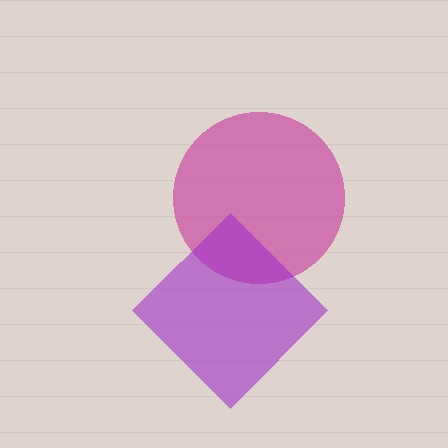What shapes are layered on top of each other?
The layered shapes are: a magenta circle, a purple diamond.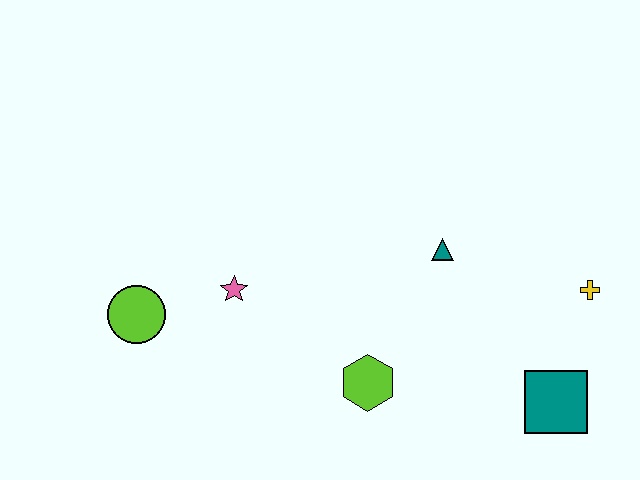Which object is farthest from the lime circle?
The yellow cross is farthest from the lime circle.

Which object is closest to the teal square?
The yellow cross is closest to the teal square.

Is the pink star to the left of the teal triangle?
Yes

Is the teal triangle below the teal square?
No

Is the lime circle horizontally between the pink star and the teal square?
No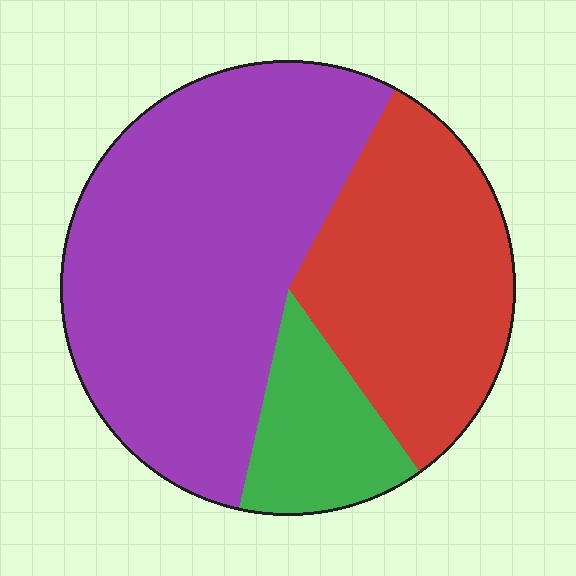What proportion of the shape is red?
Red covers around 30% of the shape.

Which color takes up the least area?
Green, at roughly 15%.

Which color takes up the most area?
Purple, at roughly 55%.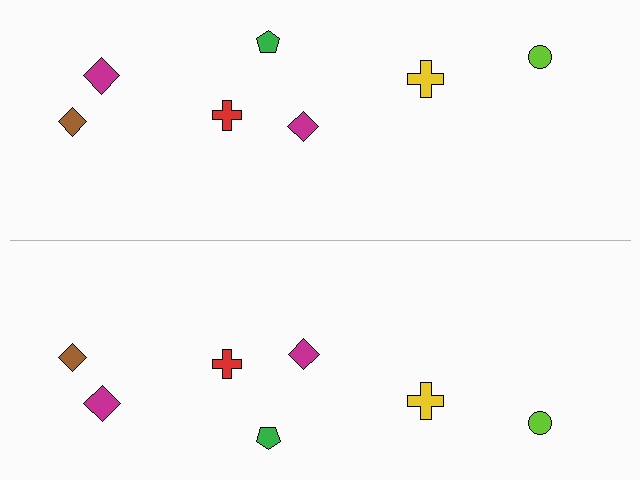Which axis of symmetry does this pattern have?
The pattern has a horizontal axis of symmetry running through the center of the image.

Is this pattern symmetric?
Yes, this pattern has bilateral (reflection) symmetry.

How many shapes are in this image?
There are 14 shapes in this image.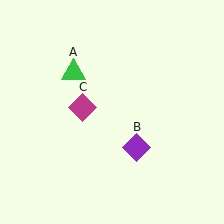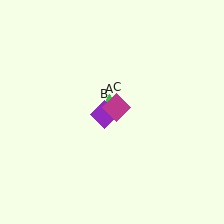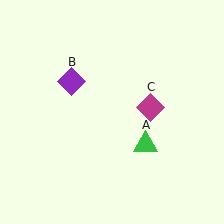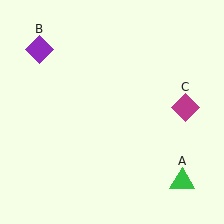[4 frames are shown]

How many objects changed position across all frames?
3 objects changed position: green triangle (object A), purple diamond (object B), magenta diamond (object C).